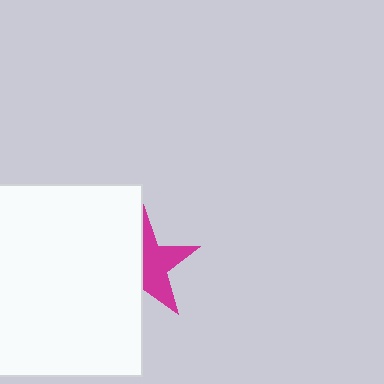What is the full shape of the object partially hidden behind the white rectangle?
The partially hidden object is a magenta star.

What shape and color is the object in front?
The object in front is a white rectangle.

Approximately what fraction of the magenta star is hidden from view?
Roughly 50% of the magenta star is hidden behind the white rectangle.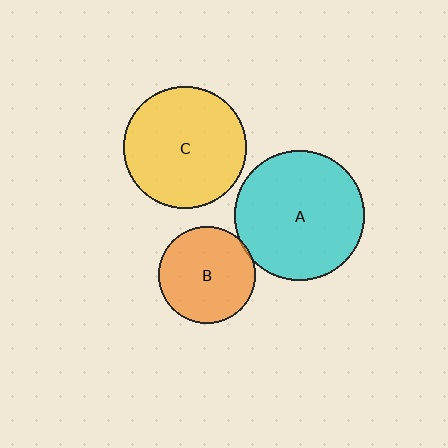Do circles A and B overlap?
Yes.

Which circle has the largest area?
Circle A (cyan).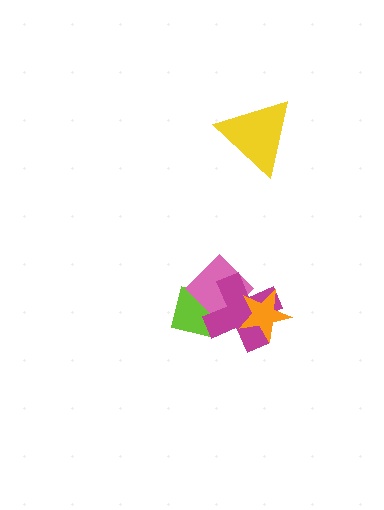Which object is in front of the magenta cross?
The orange star is in front of the magenta cross.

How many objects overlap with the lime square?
2 objects overlap with the lime square.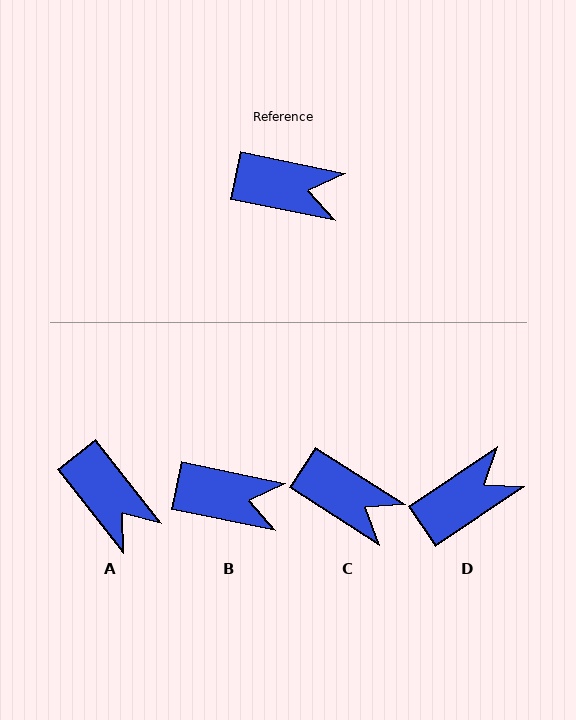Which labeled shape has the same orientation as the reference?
B.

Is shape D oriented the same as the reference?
No, it is off by about 46 degrees.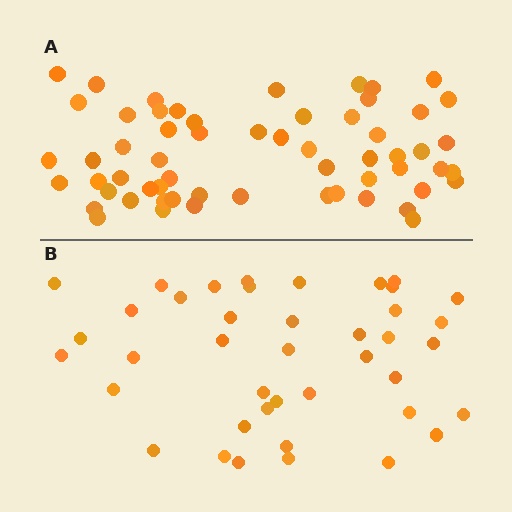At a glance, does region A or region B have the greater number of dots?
Region A (the top region) has more dots.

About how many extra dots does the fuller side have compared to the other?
Region A has approximately 20 more dots than region B.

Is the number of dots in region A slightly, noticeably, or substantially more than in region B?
Region A has noticeably more, but not dramatically so. The ratio is roughly 1.4 to 1.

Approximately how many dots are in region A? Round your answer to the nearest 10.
About 60 dots. (The exact count is 59, which rounds to 60.)